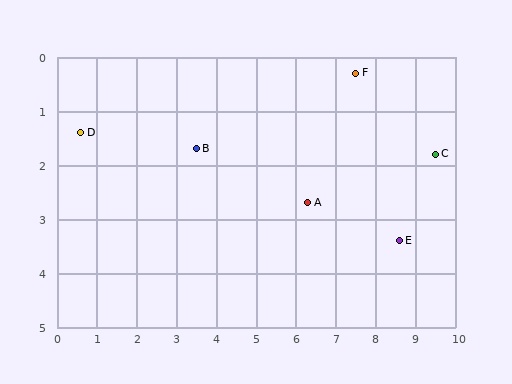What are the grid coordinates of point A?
Point A is at approximately (6.3, 2.7).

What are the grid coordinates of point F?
Point F is at approximately (7.5, 0.3).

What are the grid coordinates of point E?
Point E is at approximately (8.6, 3.4).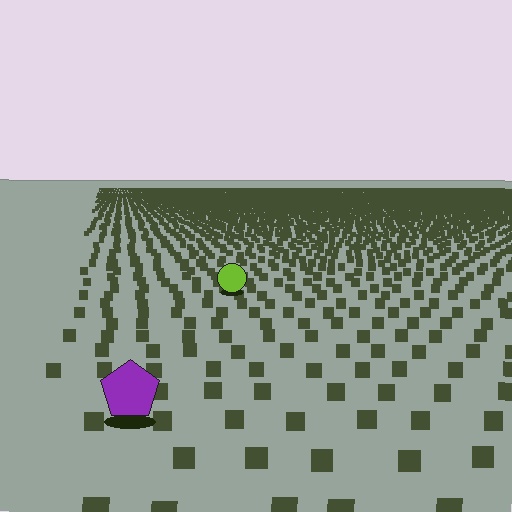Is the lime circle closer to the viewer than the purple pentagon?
No. The purple pentagon is closer — you can tell from the texture gradient: the ground texture is coarser near it.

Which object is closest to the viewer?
The purple pentagon is closest. The texture marks near it are larger and more spread out.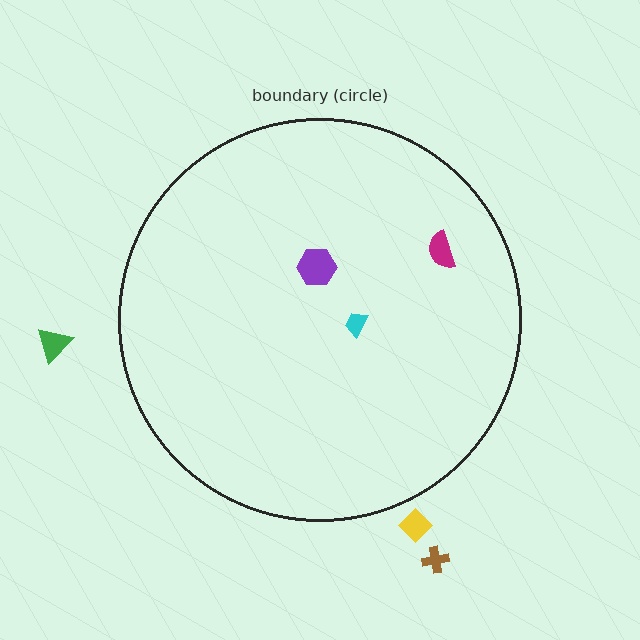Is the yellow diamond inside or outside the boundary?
Outside.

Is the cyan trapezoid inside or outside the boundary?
Inside.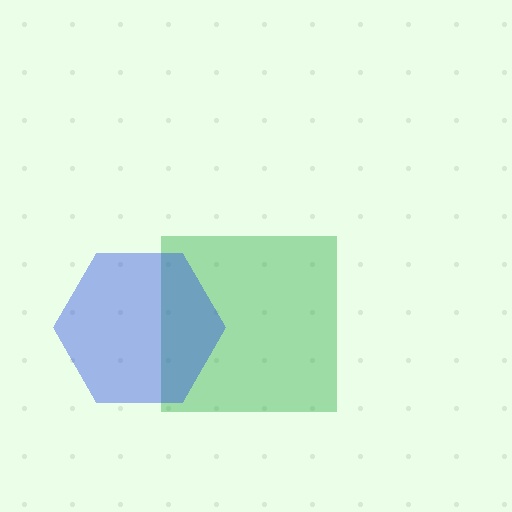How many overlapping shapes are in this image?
There are 2 overlapping shapes in the image.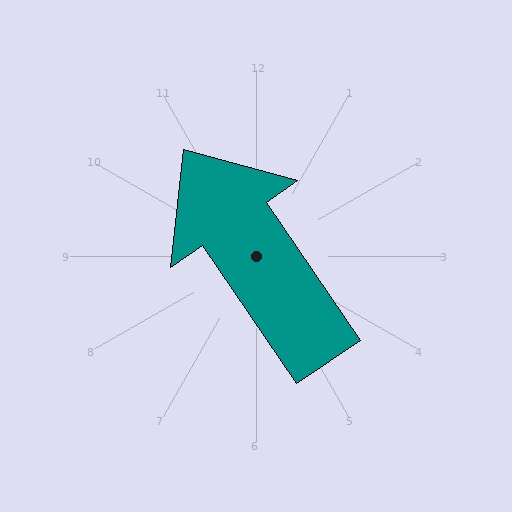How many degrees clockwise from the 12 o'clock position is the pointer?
Approximately 326 degrees.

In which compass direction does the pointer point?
Northwest.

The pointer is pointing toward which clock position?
Roughly 11 o'clock.